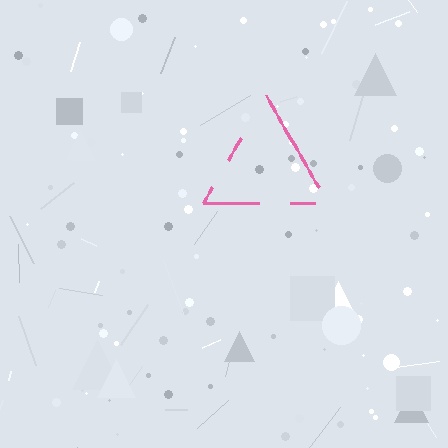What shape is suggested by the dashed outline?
The dashed outline suggests a triangle.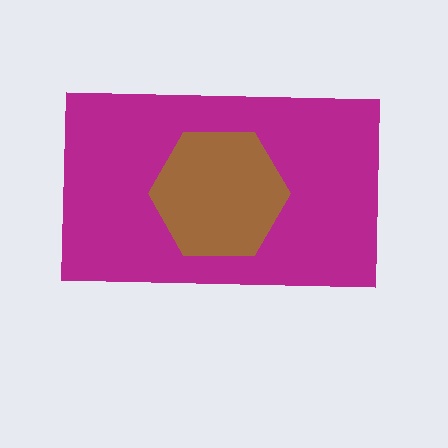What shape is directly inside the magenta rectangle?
The brown hexagon.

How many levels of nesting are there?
2.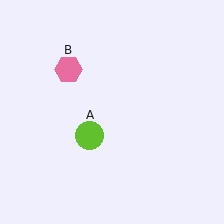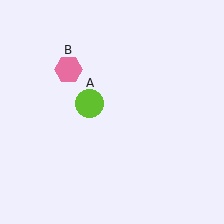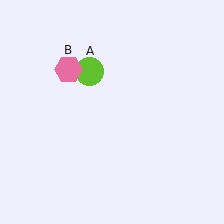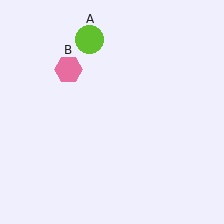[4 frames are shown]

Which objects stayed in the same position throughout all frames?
Pink hexagon (object B) remained stationary.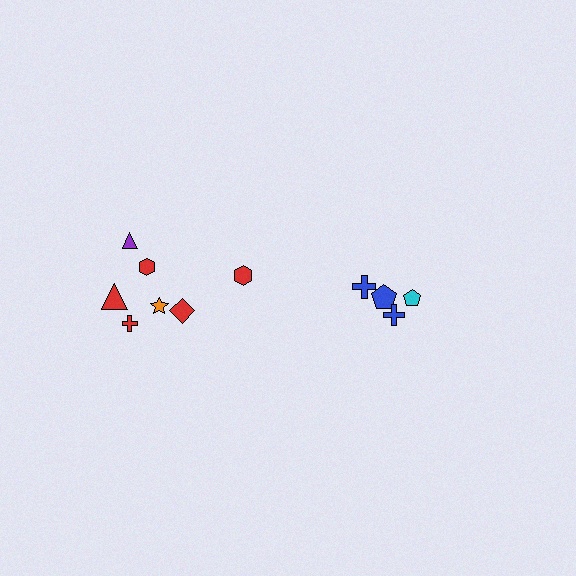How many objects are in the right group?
There are 4 objects.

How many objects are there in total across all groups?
There are 11 objects.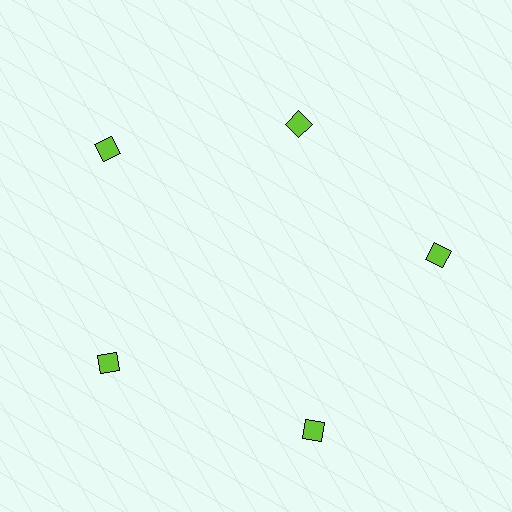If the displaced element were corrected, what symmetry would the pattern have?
It would have 5-fold rotational symmetry — the pattern would map onto itself every 72 degrees.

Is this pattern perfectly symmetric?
No. The 5 lime diamonds are arranged in a ring, but one element near the 1 o'clock position is pulled inward toward the center, breaking the 5-fold rotational symmetry.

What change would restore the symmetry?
The symmetry would be restored by moving it outward, back onto the ring so that all 5 diamonds sit at equal angles and equal distance from the center.